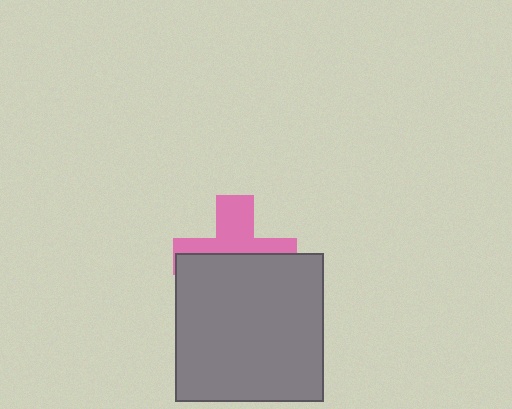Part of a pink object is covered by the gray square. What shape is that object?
It is a cross.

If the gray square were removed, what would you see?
You would see the complete pink cross.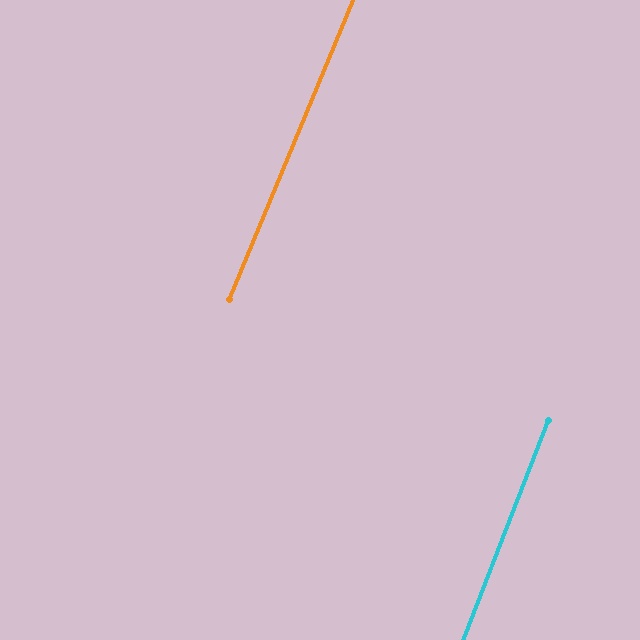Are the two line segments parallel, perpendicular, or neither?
Parallel — their directions differ by only 1.4°.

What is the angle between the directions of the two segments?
Approximately 1 degree.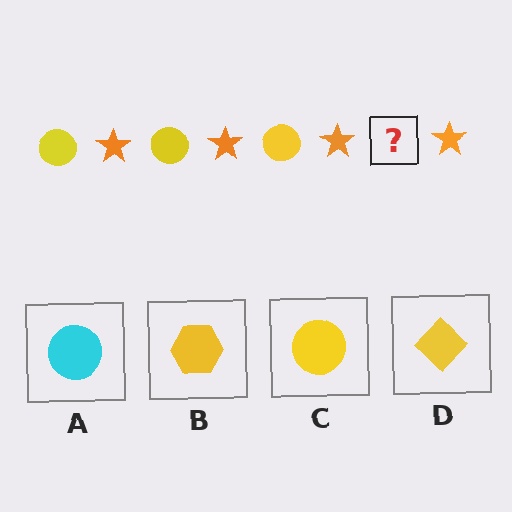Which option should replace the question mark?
Option C.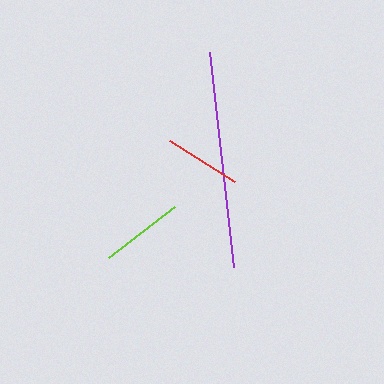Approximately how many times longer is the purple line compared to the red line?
The purple line is approximately 2.9 times the length of the red line.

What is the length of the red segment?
The red segment is approximately 76 pixels long.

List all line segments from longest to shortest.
From longest to shortest: purple, lime, red.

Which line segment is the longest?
The purple line is the longest at approximately 216 pixels.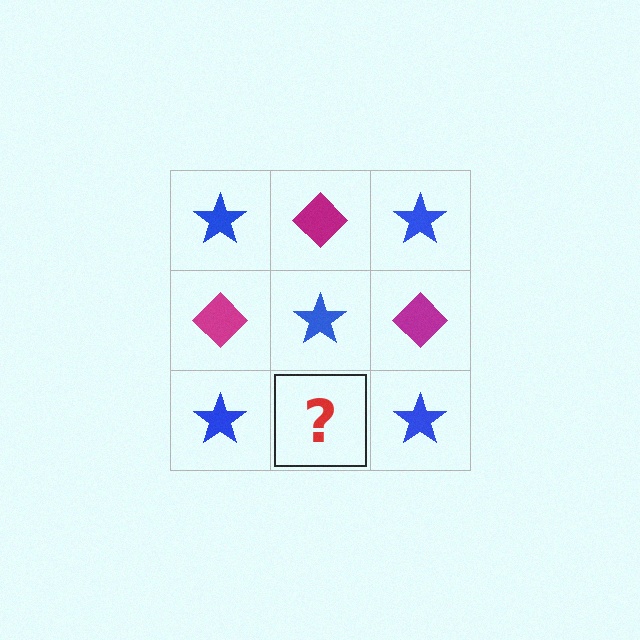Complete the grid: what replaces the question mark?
The question mark should be replaced with a magenta diamond.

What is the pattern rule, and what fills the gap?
The rule is that it alternates blue star and magenta diamond in a checkerboard pattern. The gap should be filled with a magenta diamond.